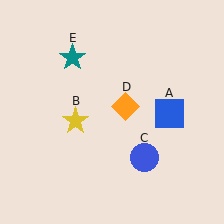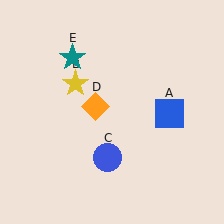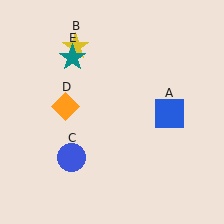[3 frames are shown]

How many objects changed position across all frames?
3 objects changed position: yellow star (object B), blue circle (object C), orange diamond (object D).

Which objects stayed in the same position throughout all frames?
Blue square (object A) and teal star (object E) remained stationary.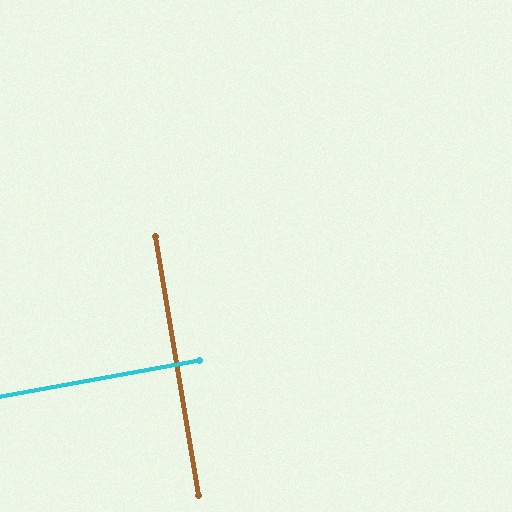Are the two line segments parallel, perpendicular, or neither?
Perpendicular — they meet at approximately 89°.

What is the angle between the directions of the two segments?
Approximately 89 degrees.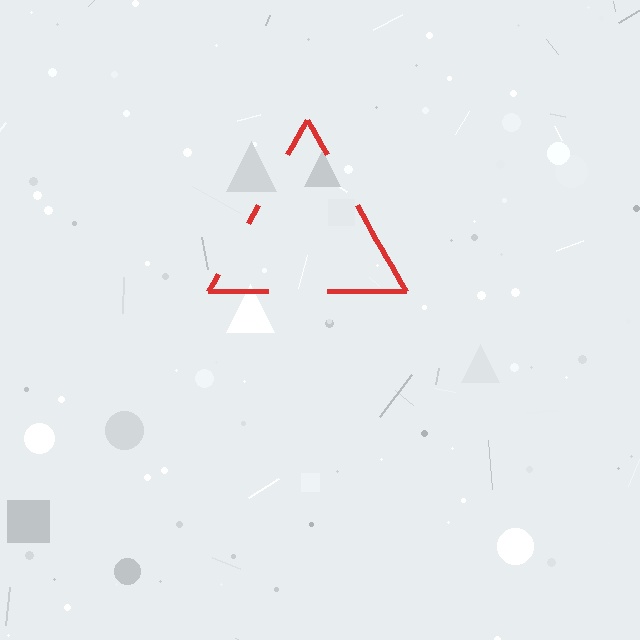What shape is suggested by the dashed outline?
The dashed outline suggests a triangle.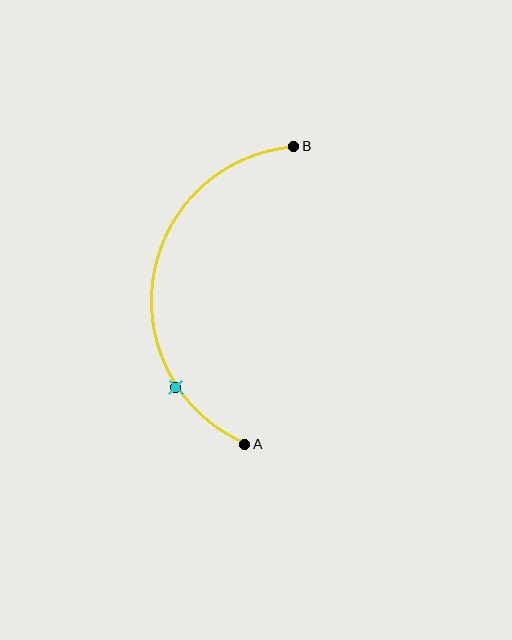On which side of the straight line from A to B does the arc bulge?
The arc bulges to the left of the straight line connecting A and B.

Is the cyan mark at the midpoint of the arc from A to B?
No. The cyan mark lies on the arc but is closer to endpoint A. The arc midpoint would be at the point on the curve equidistant along the arc from both A and B.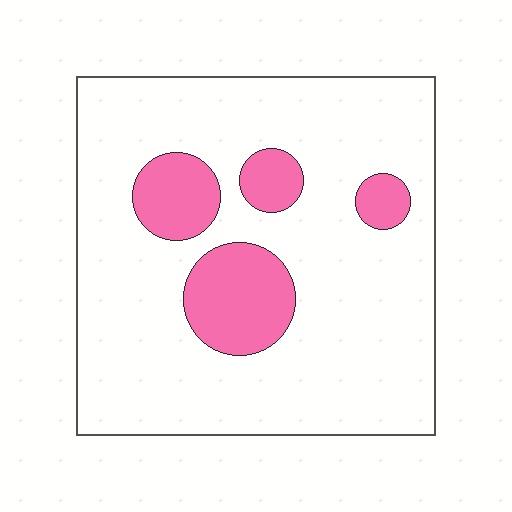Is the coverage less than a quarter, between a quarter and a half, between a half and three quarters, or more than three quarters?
Less than a quarter.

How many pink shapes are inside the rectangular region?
4.